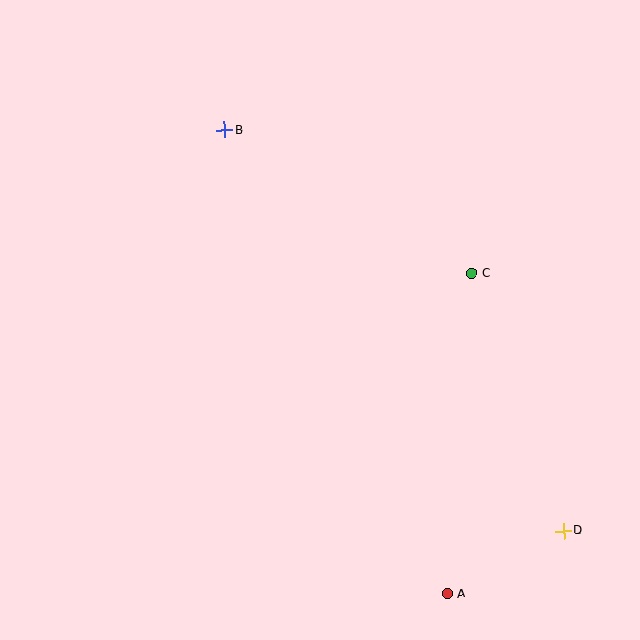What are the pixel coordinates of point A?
Point A is at (448, 594).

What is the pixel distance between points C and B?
The distance between C and B is 286 pixels.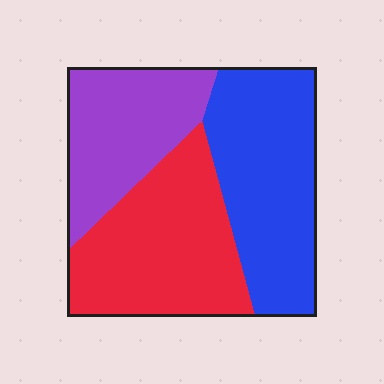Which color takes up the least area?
Purple, at roughly 25%.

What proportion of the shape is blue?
Blue takes up about three eighths (3/8) of the shape.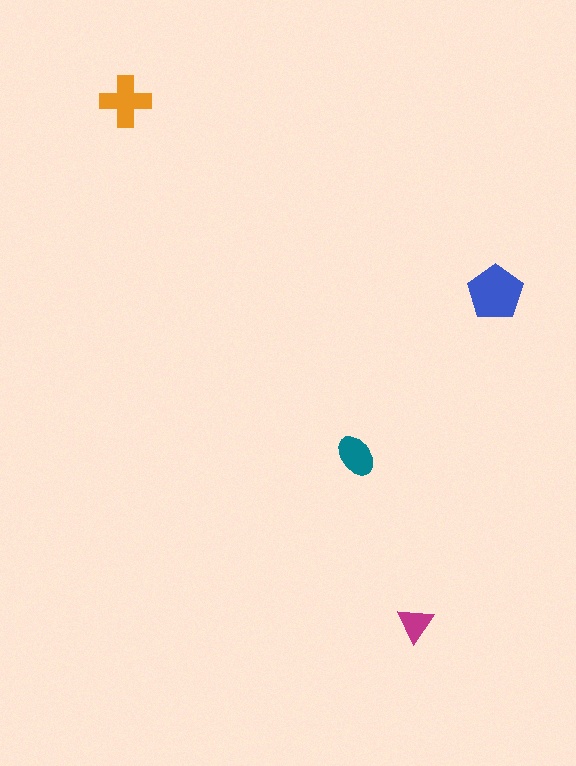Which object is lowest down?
The magenta triangle is bottommost.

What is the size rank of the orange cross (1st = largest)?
2nd.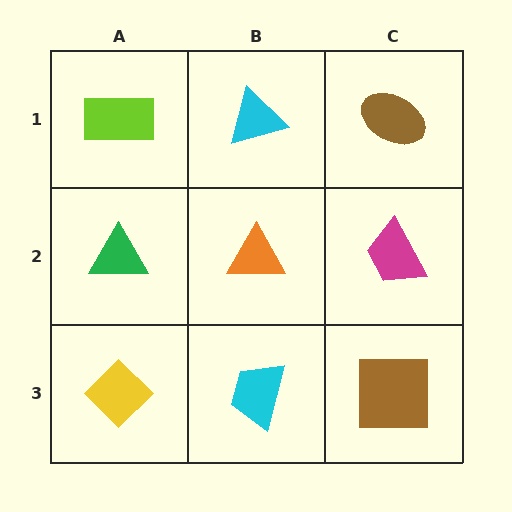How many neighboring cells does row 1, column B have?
3.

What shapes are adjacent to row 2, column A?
A lime rectangle (row 1, column A), a yellow diamond (row 3, column A), an orange triangle (row 2, column B).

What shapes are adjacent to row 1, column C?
A magenta trapezoid (row 2, column C), a cyan triangle (row 1, column B).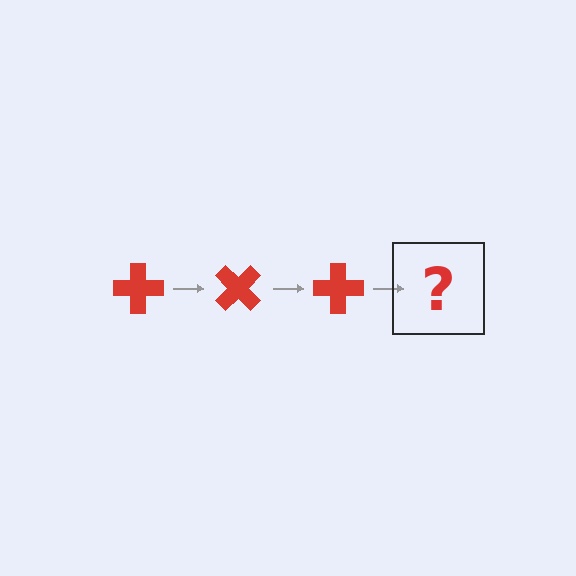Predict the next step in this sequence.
The next step is a red cross rotated 135 degrees.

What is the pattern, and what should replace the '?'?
The pattern is that the cross rotates 45 degrees each step. The '?' should be a red cross rotated 135 degrees.